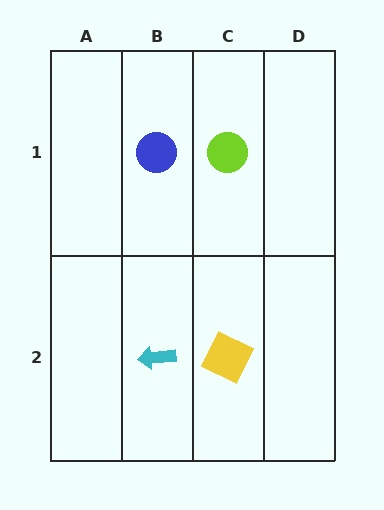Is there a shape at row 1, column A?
No, that cell is empty.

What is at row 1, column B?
A blue circle.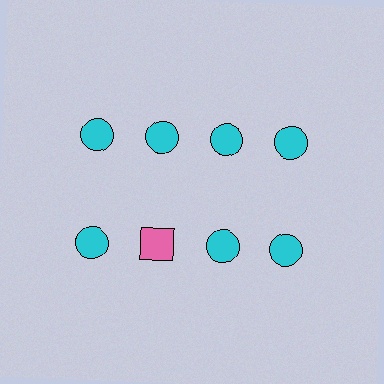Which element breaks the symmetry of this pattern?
The pink square in the second row, second from left column breaks the symmetry. All other shapes are cyan circles.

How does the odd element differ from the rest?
It differs in both color (pink instead of cyan) and shape (square instead of circle).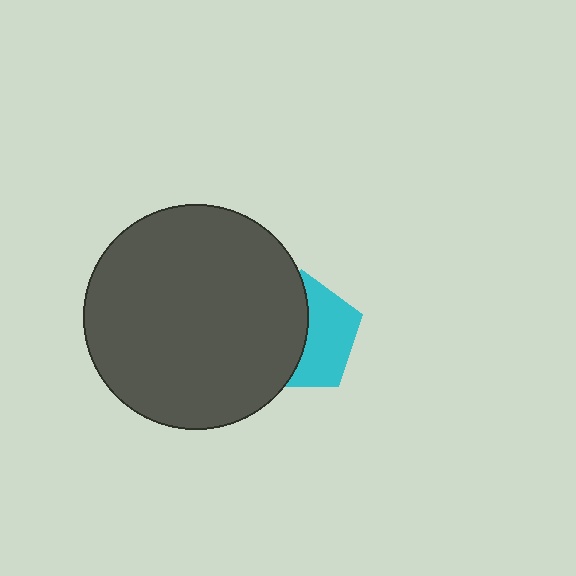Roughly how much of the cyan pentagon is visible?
About half of it is visible (roughly 48%).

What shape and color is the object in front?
The object in front is a dark gray circle.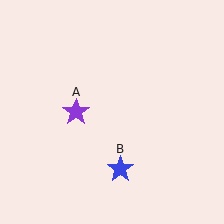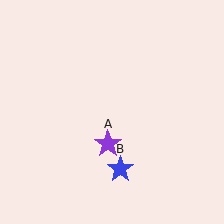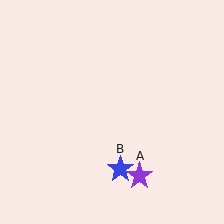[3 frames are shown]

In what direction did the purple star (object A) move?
The purple star (object A) moved down and to the right.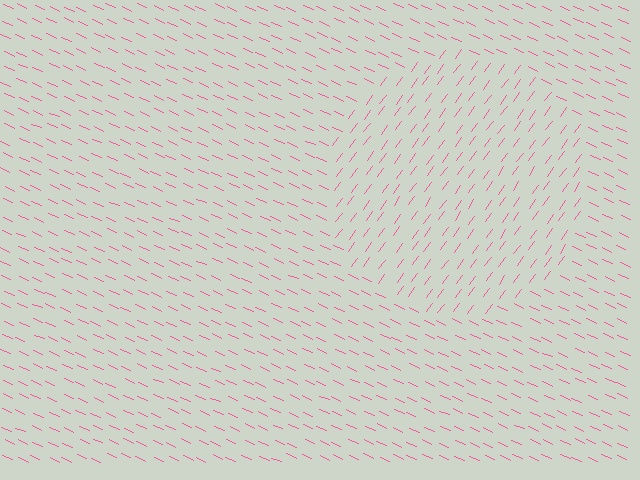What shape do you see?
I see a circle.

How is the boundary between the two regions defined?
The boundary is defined purely by a change in line orientation (approximately 78 degrees difference). All lines are the same color and thickness.